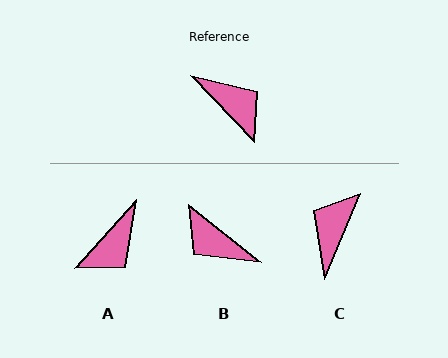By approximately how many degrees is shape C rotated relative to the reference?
Approximately 113 degrees counter-clockwise.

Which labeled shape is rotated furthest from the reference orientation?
B, about 172 degrees away.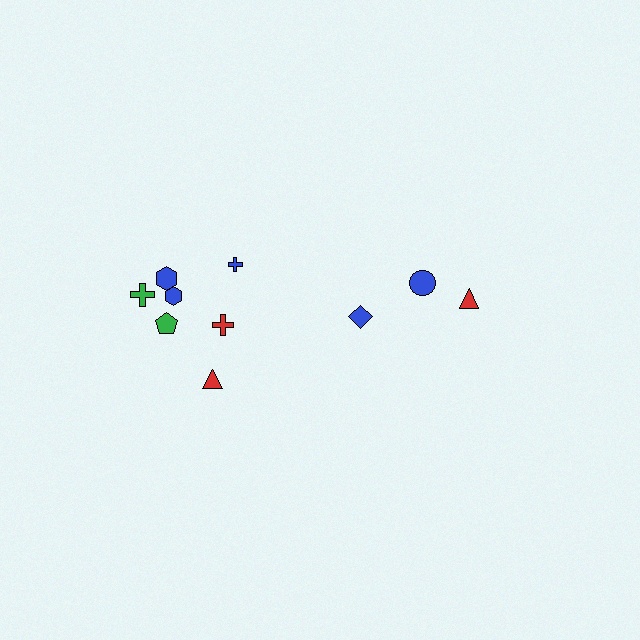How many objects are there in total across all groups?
There are 10 objects.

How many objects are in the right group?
There are 3 objects.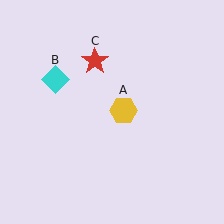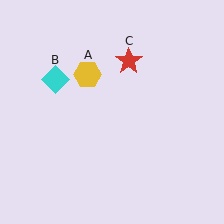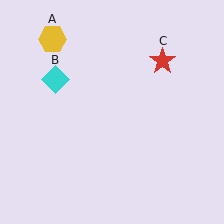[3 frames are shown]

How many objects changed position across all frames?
2 objects changed position: yellow hexagon (object A), red star (object C).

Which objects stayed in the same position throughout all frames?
Cyan diamond (object B) remained stationary.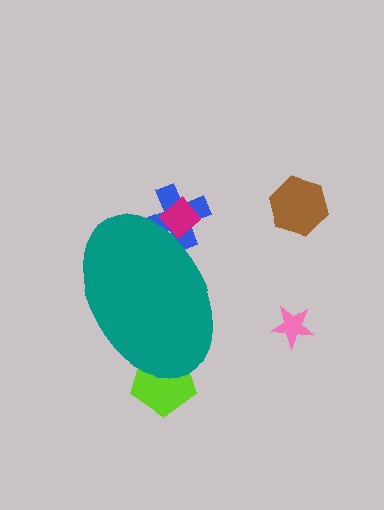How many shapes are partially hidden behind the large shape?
3 shapes are partially hidden.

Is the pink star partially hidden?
No, the pink star is fully visible.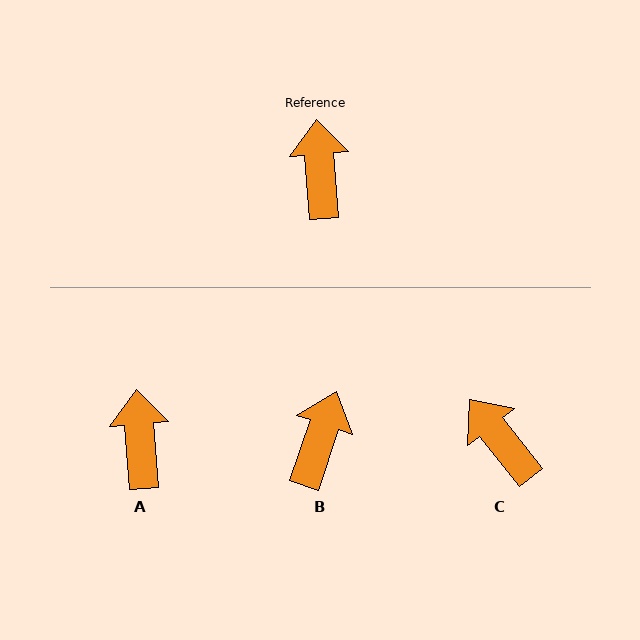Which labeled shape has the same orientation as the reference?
A.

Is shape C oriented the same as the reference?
No, it is off by about 34 degrees.